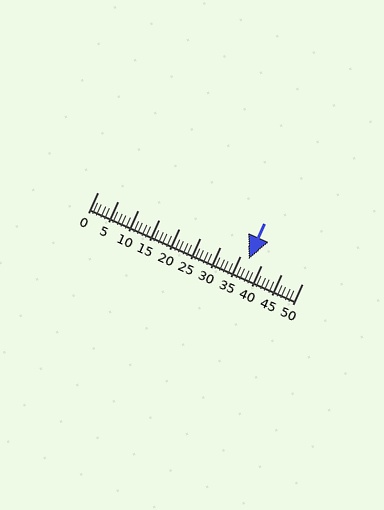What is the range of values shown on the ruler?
The ruler shows values from 0 to 50.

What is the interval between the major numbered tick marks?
The major tick marks are spaced 5 units apart.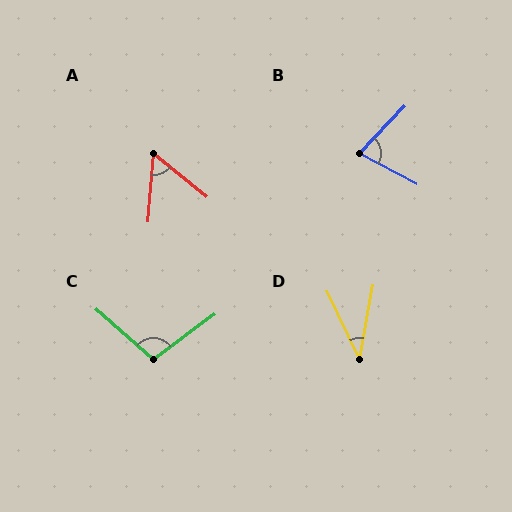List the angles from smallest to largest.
D (36°), A (55°), B (74°), C (102°).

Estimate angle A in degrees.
Approximately 55 degrees.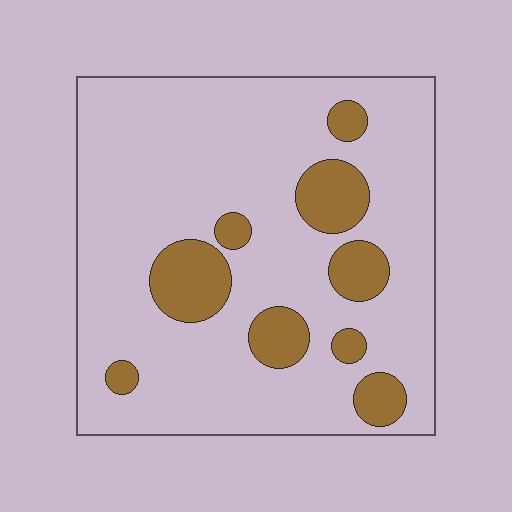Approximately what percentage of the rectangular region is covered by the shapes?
Approximately 20%.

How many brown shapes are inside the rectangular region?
9.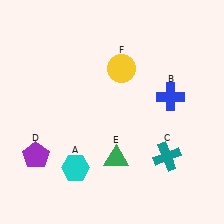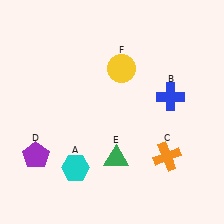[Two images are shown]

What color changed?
The cross (C) changed from teal in Image 1 to orange in Image 2.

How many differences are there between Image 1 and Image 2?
There is 1 difference between the two images.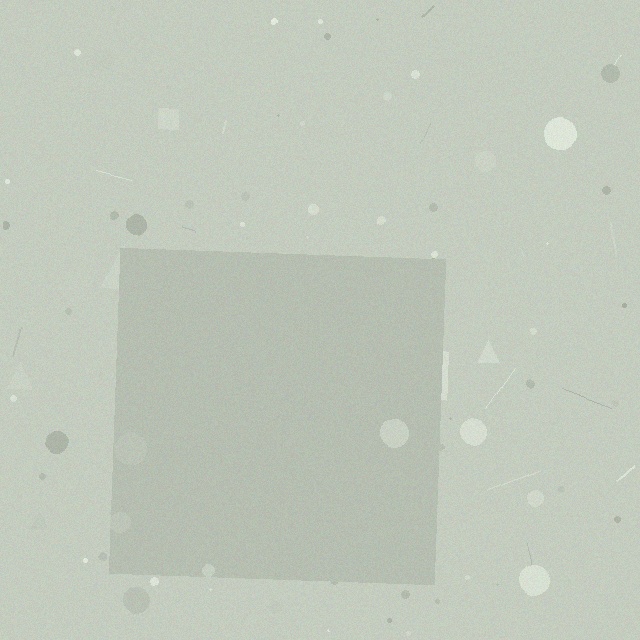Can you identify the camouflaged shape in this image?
The camouflaged shape is a square.